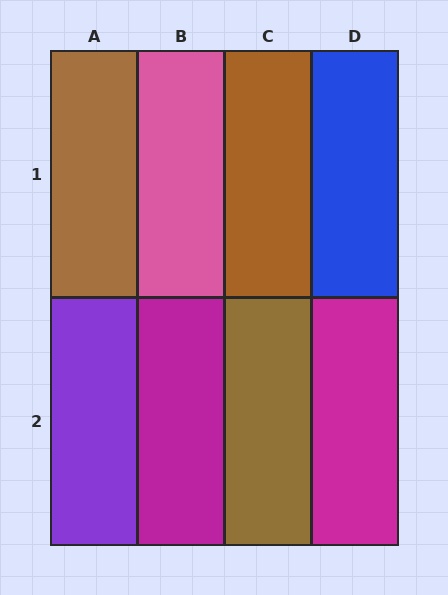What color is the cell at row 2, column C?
Brown.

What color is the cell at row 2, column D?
Magenta.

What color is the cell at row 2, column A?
Purple.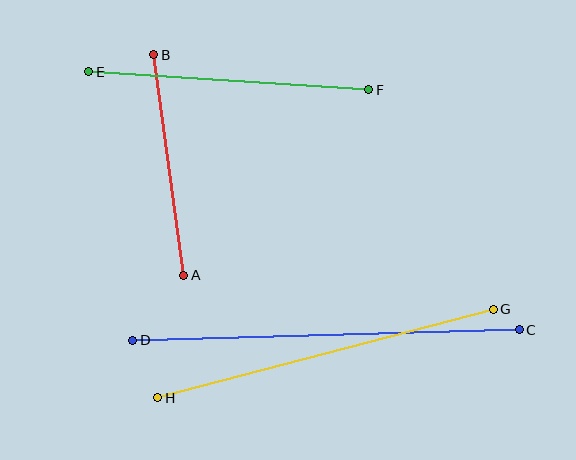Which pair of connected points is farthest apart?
Points C and D are farthest apart.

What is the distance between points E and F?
The distance is approximately 281 pixels.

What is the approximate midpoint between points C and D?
The midpoint is at approximately (326, 335) pixels.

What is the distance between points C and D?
The distance is approximately 387 pixels.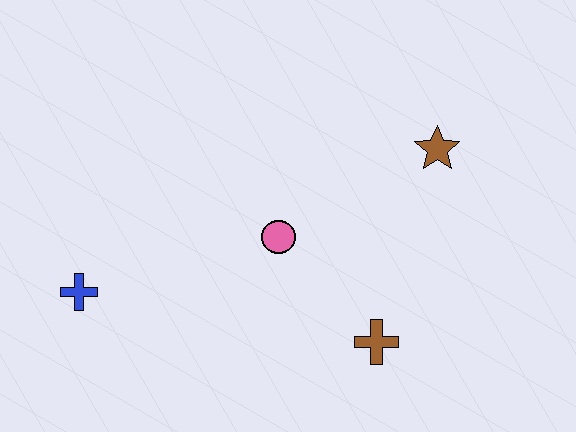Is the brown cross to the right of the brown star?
No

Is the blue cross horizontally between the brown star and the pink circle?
No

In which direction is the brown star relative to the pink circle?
The brown star is to the right of the pink circle.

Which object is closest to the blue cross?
The pink circle is closest to the blue cross.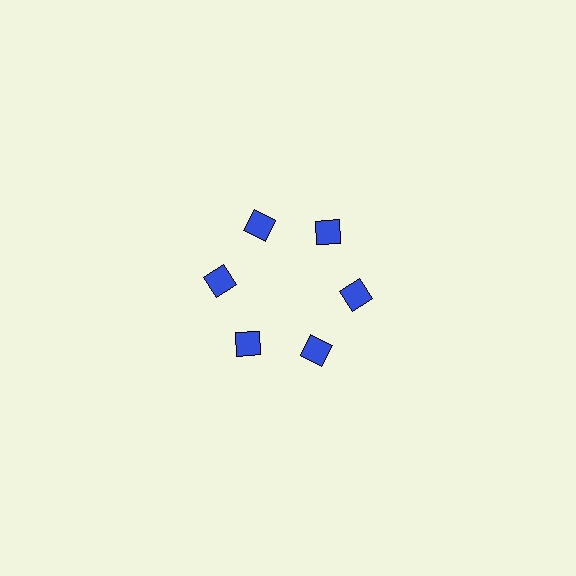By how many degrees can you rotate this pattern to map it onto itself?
The pattern maps onto itself every 60 degrees of rotation.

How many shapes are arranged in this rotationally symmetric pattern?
There are 6 shapes, arranged in 6 groups of 1.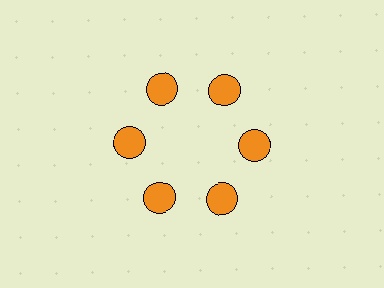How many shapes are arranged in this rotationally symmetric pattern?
There are 6 shapes, arranged in 6 groups of 1.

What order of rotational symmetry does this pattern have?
This pattern has 6-fold rotational symmetry.